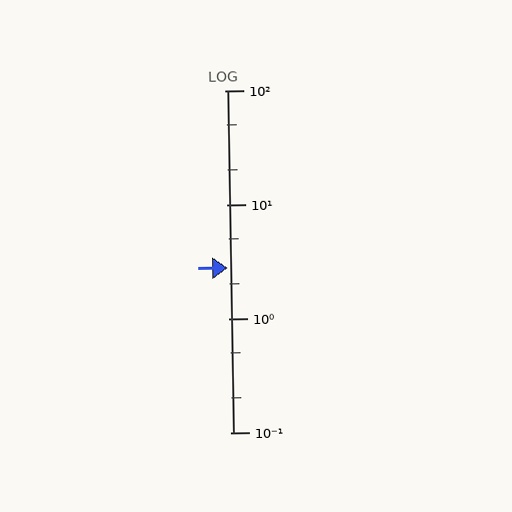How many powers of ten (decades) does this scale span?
The scale spans 3 decades, from 0.1 to 100.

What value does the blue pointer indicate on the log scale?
The pointer indicates approximately 2.8.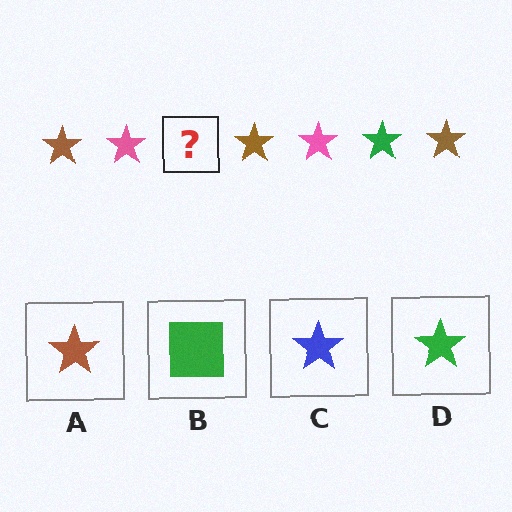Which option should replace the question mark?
Option D.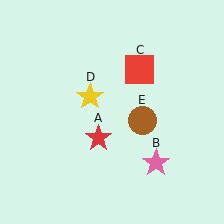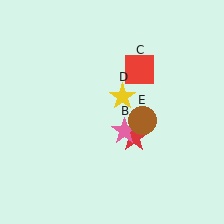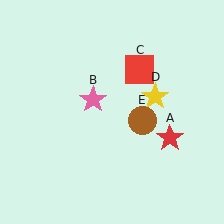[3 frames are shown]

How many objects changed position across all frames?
3 objects changed position: red star (object A), pink star (object B), yellow star (object D).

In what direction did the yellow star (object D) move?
The yellow star (object D) moved right.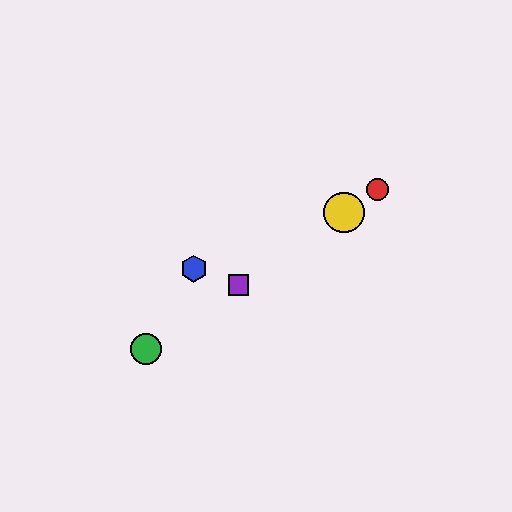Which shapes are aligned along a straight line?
The red circle, the green circle, the yellow circle, the purple square are aligned along a straight line.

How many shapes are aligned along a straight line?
4 shapes (the red circle, the green circle, the yellow circle, the purple square) are aligned along a straight line.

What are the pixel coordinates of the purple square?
The purple square is at (239, 285).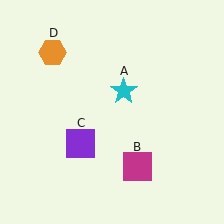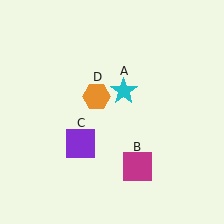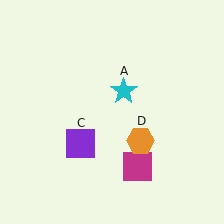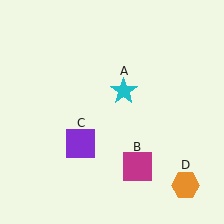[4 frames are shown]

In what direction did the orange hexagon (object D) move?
The orange hexagon (object D) moved down and to the right.